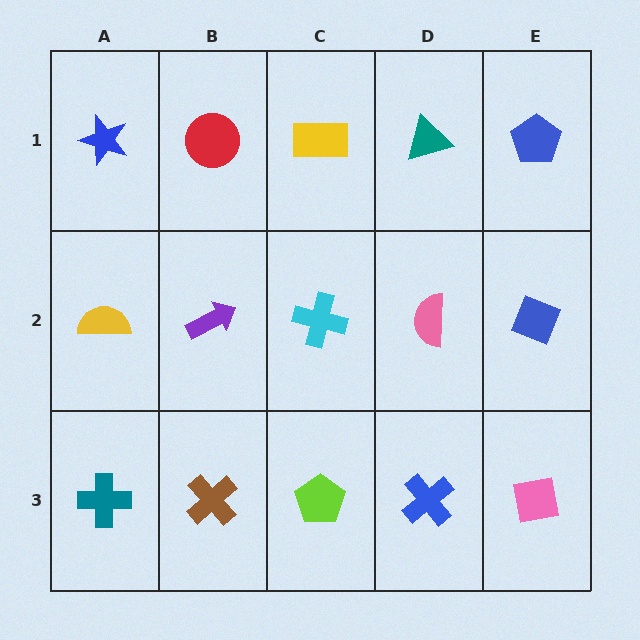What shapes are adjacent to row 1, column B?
A purple arrow (row 2, column B), a blue star (row 1, column A), a yellow rectangle (row 1, column C).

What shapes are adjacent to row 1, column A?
A yellow semicircle (row 2, column A), a red circle (row 1, column B).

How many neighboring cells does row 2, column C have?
4.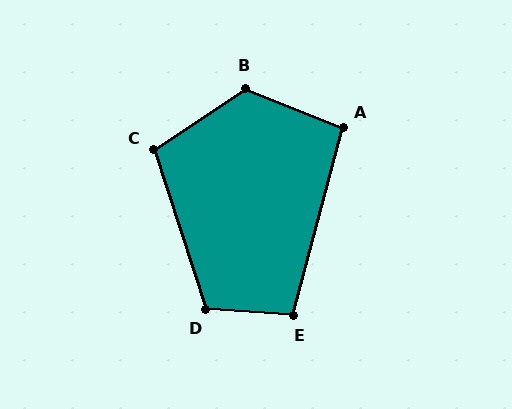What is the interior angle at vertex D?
Approximately 112 degrees (obtuse).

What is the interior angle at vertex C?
Approximately 105 degrees (obtuse).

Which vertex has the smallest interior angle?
A, at approximately 97 degrees.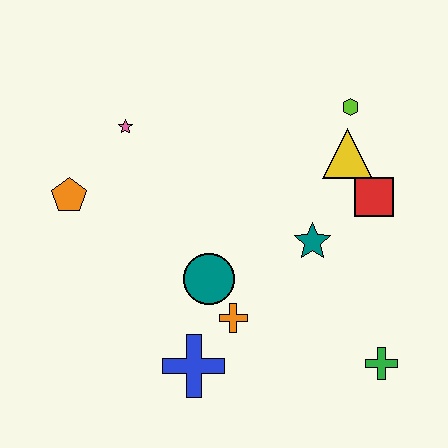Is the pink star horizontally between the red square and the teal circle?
No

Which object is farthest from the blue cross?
The lime hexagon is farthest from the blue cross.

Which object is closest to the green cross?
The teal star is closest to the green cross.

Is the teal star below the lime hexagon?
Yes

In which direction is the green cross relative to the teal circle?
The green cross is to the right of the teal circle.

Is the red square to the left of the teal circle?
No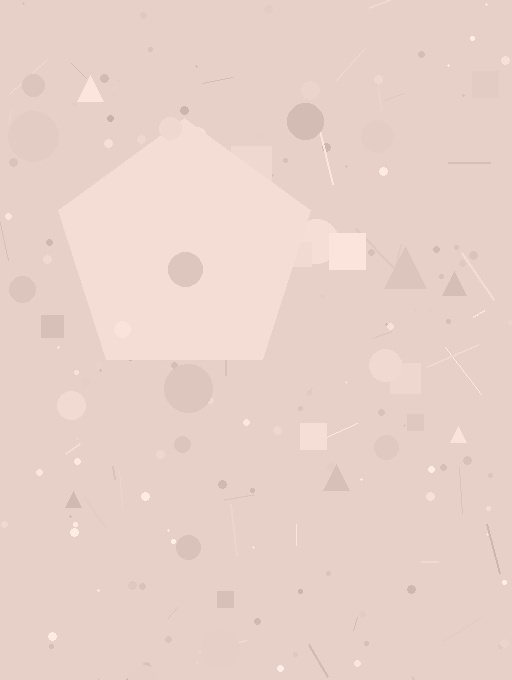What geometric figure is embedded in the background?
A pentagon is embedded in the background.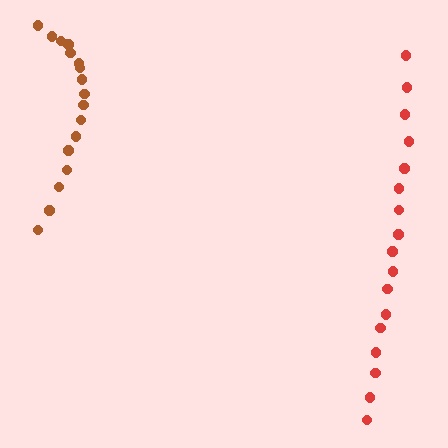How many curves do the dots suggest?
There are 2 distinct paths.